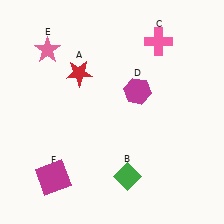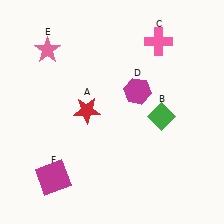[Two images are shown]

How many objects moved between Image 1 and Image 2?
2 objects moved between the two images.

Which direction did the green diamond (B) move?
The green diamond (B) moved up.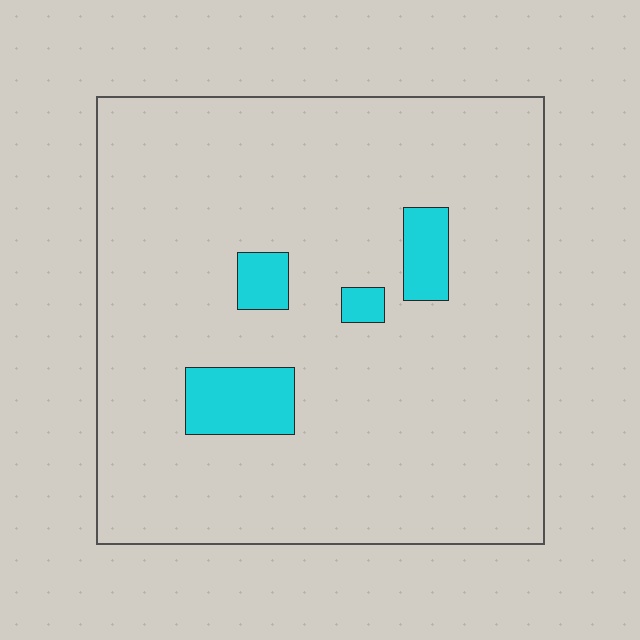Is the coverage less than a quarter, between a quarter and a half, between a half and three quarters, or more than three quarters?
Less than a quarter.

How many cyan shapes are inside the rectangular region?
4.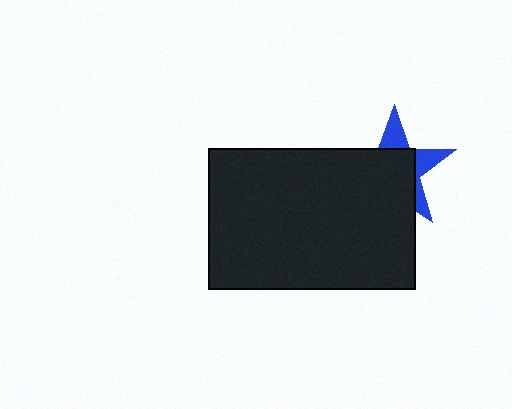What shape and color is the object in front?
The object in front is a black rectangle.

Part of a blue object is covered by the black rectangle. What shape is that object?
It is a star.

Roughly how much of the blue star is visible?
A small part of it is visible (roughly 34%).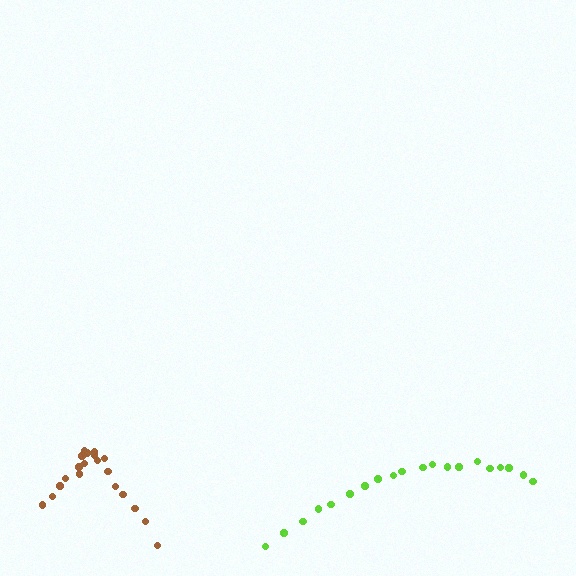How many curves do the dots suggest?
There are 2 distinct paths.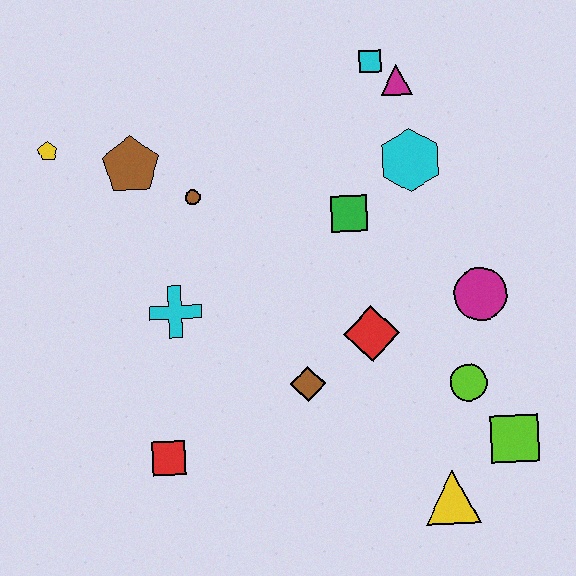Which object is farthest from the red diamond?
The yellow pentagon is farthest from the red diamond.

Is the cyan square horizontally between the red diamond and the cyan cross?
No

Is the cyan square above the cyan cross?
Yes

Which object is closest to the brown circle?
The brown pentagon is closest to the brown circle.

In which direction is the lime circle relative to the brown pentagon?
The lime circle is to the right of the brown pentagon.